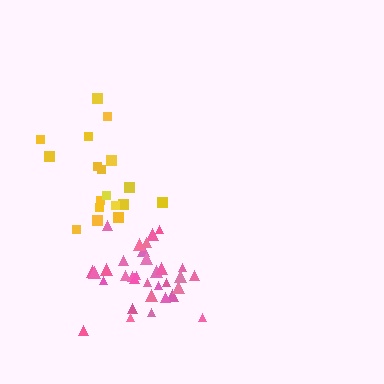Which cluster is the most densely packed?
Pink.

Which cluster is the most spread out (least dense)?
Yellow.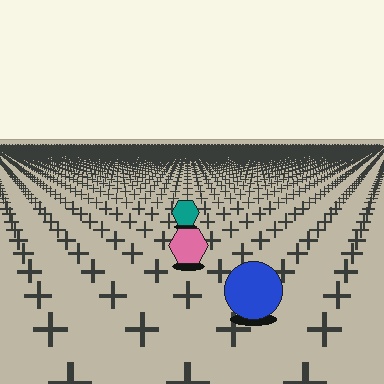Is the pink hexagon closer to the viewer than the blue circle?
No. The blue circle is closer — you can tell from the texture gradient: the ground texture is coarser near it.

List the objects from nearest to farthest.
From nearest to farthest: the blue circle, the pink hexagon, the teal hexagon.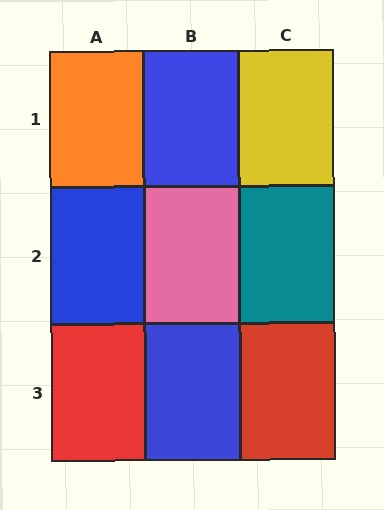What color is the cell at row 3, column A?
Red.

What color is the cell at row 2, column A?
Blue.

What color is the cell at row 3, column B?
Blue.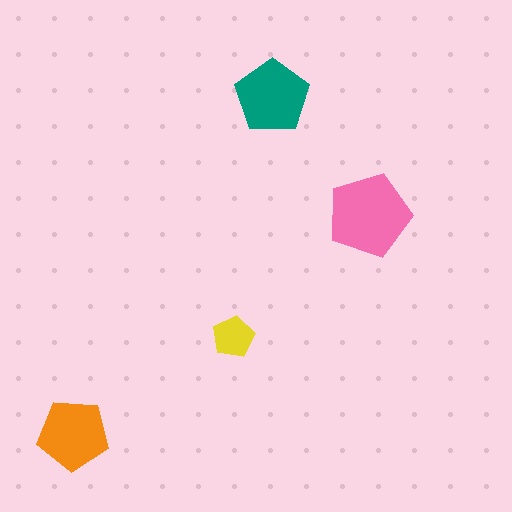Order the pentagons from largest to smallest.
the pink one, the teal one, the orange one, the yellow one.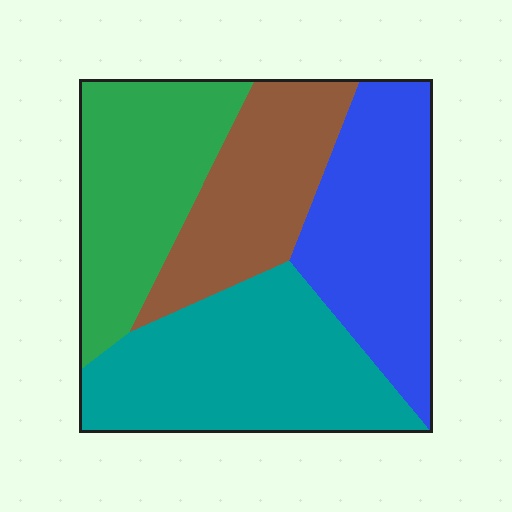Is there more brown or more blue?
Blue.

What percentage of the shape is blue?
Blue covers 26% of the shape.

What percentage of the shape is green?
Green takes up about one quarter (1/4) of the shape.